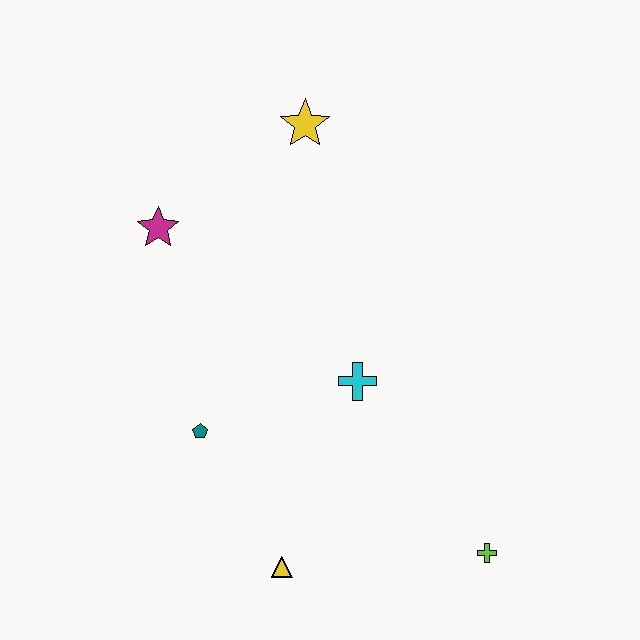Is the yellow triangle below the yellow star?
Yes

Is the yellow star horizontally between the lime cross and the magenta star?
Yes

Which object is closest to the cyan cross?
The teal pentagon is closest to the cyan cross.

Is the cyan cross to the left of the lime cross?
Yes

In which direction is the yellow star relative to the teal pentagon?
The yellow star is above the teal pentagon.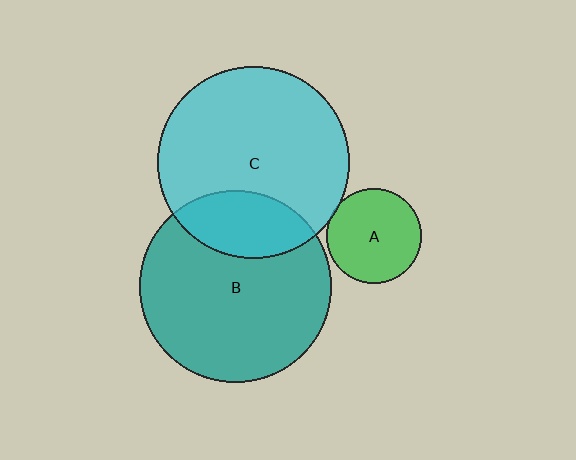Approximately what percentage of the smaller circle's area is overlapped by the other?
Approximately 5%.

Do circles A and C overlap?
Yes.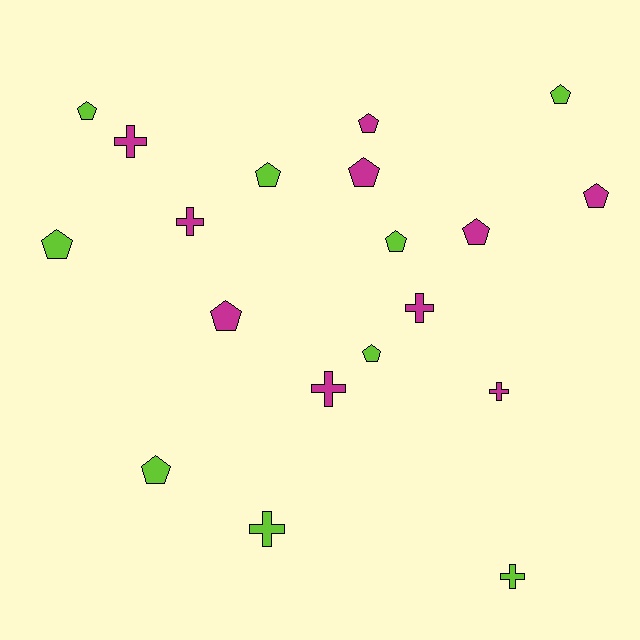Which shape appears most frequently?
Pentagon, with 12 objects.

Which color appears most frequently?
Magenta, with 10 objects.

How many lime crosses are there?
There are 2 lime crosses.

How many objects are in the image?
There are 19 objects.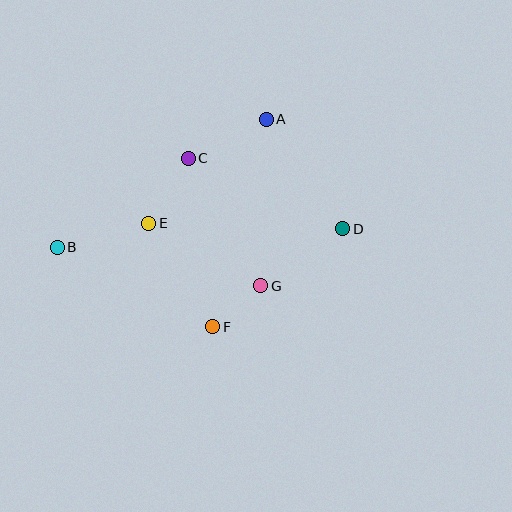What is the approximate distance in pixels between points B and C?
The distance between B and C is approximately 159 pixels.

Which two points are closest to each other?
Points F and G are closest to each other.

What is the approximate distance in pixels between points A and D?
The distance between A and D is approximately 134 pixels.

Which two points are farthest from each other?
Points B and D are farthest from each other.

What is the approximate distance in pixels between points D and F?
The distance between D and F is approximately 163 pixels.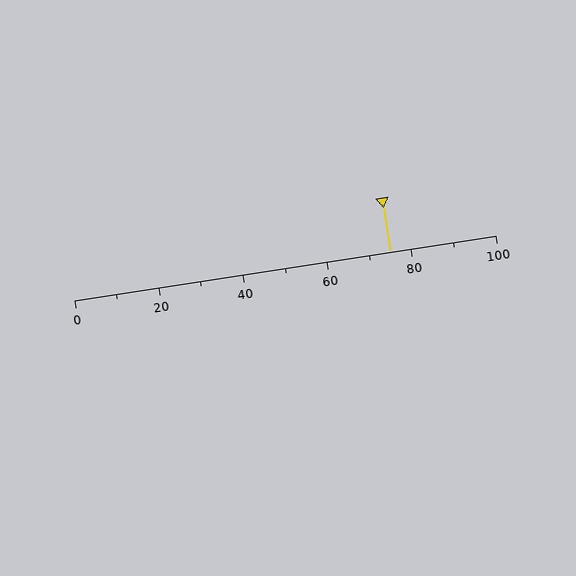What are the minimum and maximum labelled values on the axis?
The axis runs from 0 to 100.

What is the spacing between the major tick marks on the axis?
The major ticks are spaced 20 apart.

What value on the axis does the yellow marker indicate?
The marker indicates approximately 75.